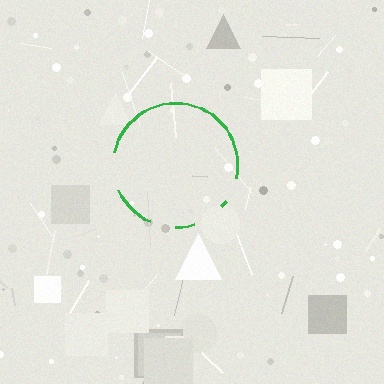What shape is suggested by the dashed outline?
The dashed outline suggests a circle.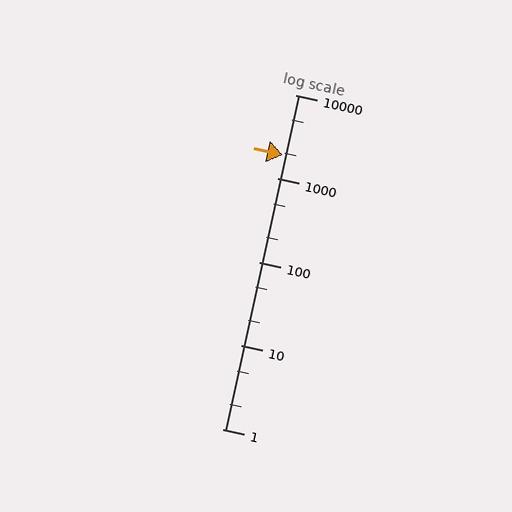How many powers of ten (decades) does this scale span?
The scale spans 4 decades, from 1 to 10000.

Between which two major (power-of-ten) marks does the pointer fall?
The pointer is between 1000 and 10000.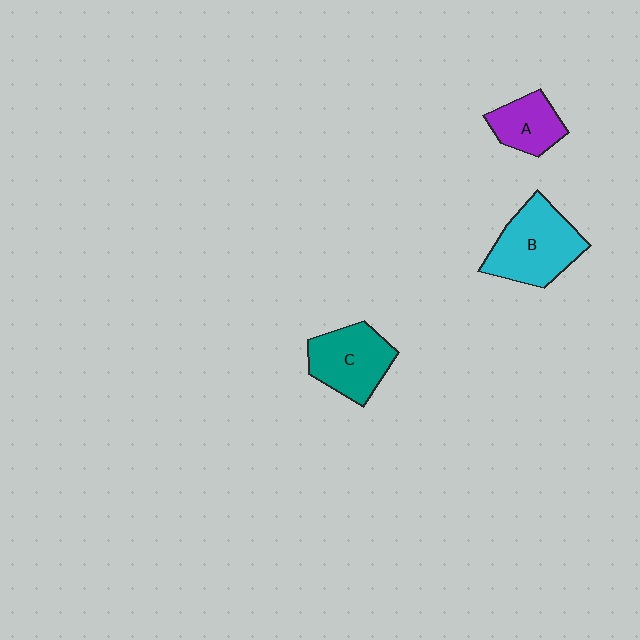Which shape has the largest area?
Shape B (cyan).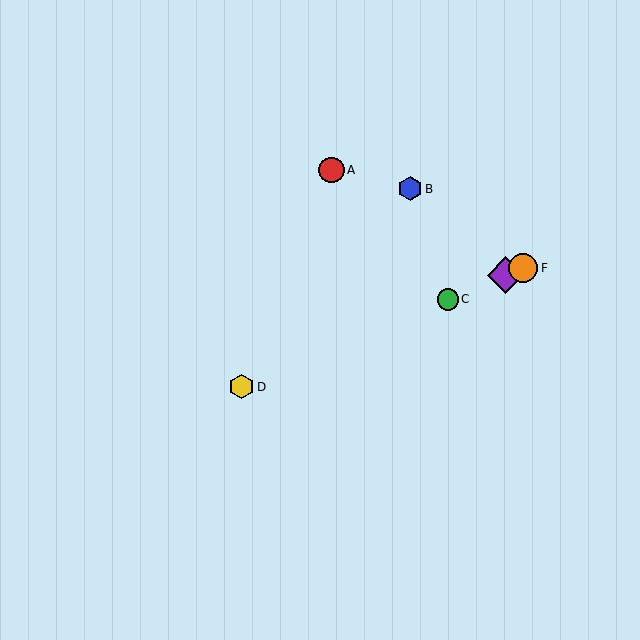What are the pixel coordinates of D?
Object D is at (242, 387).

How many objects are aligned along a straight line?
4 objects (C, D, E, F) are aligned along a straight line.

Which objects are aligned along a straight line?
Objects C, D, E, F are aligned along a straight line.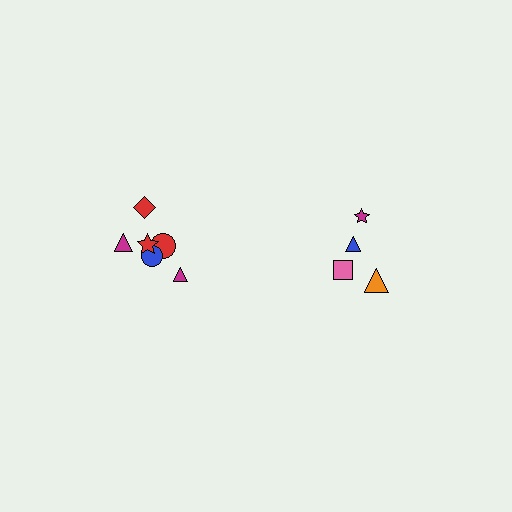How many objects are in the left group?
There are 6 objects.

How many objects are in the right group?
There are 4 objects.